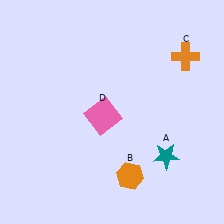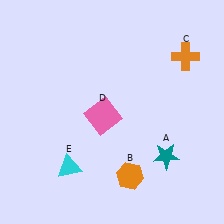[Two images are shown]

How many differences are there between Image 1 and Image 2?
There is 1 difference between the two images.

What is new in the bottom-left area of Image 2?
A cyan triangle (E) was added in the bottom-left area of Image 2.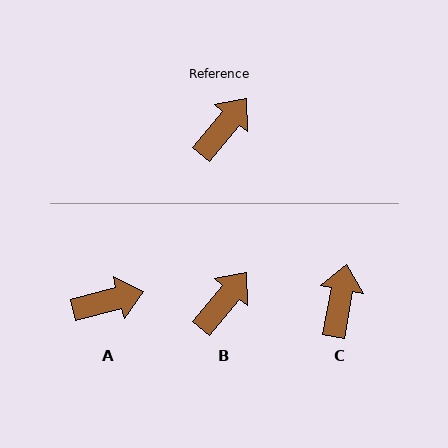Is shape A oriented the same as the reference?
No, it is off by about 36 degrees.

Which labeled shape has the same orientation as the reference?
B.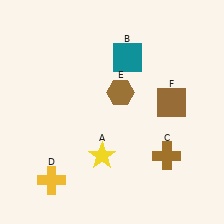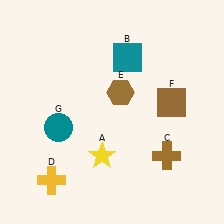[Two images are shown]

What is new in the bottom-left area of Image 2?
A teal circle (G) was added in the bottom-left area of Image 2.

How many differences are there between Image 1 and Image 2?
There is 1 difference between the two images.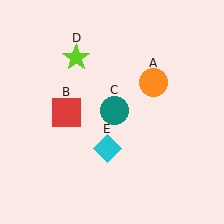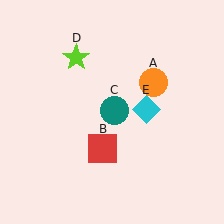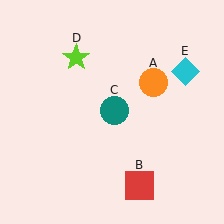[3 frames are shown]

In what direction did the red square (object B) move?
The red square (object B) moved down and to the right.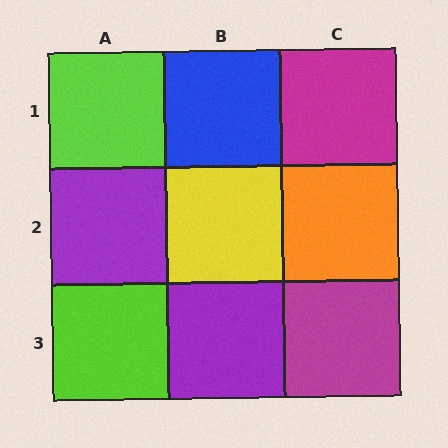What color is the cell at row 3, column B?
Purple.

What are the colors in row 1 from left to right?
Lime, blue, magenta.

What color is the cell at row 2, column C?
Orange.